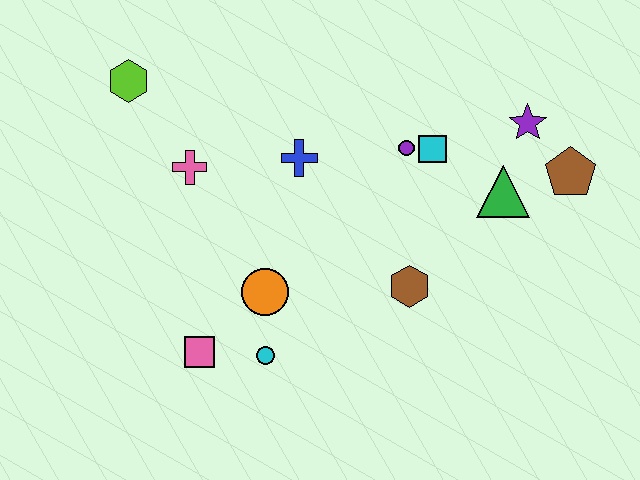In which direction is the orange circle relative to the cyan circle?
The orange circle is above the cyan circle.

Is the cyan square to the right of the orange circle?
Yes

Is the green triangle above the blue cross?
No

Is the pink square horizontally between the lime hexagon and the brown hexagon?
Yes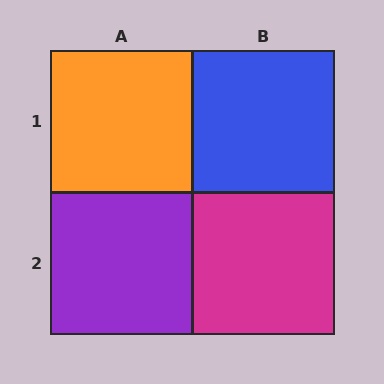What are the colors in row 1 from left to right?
Orange, blue.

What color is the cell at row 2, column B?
Magenta.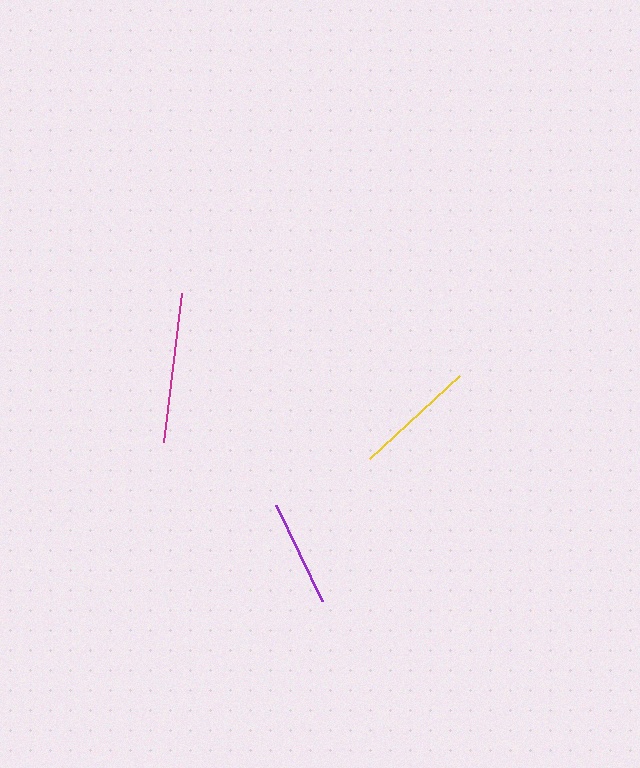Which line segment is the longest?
The magenta line is the longest at approximately 150 pixels.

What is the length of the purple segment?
The purple segment is approximately 106 pixels long.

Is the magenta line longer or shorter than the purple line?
The magenta line is longer than the purple line.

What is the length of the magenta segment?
The magenta segment is approximately 150 pixels long.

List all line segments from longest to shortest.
From longest to shortest: magenta, yellow, purple.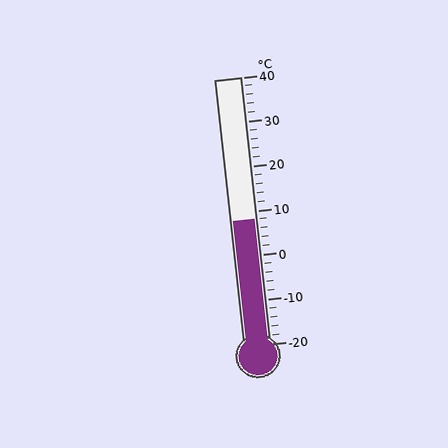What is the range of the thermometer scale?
The thermometer scale ranges from -20°C to 40°C.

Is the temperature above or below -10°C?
The temperature is above -10°C.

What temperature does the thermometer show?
The thermometer shows approximately 8°C.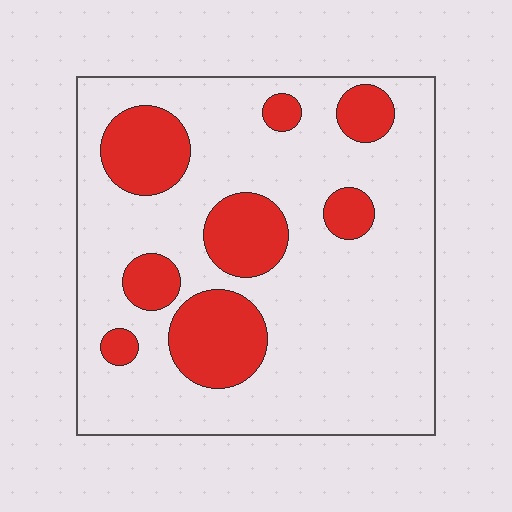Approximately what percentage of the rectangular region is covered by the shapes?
Approximately 25%.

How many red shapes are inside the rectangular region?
8.